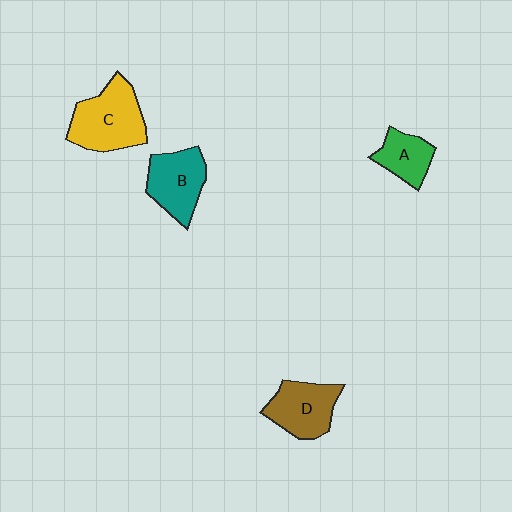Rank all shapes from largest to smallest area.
From largest to smallest: C (yellow), B (teal), D (brown), A (green).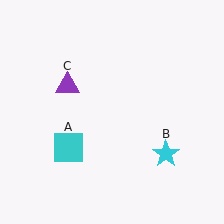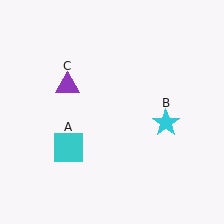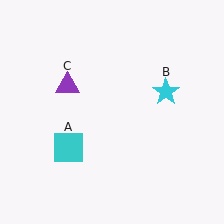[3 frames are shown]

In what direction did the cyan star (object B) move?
The cyan star (object B) moved up.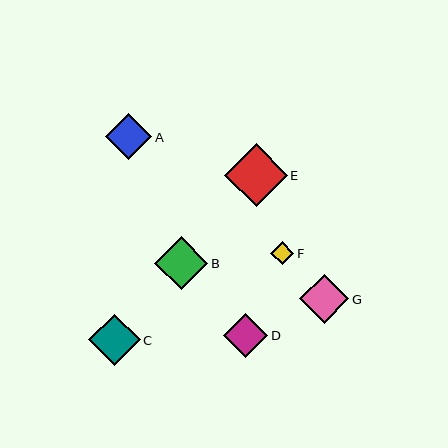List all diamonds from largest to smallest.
From largest to smallest: E, B, C, G, A, D, F.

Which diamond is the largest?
Diamond E is the largest with a size of approximately 62 pixels.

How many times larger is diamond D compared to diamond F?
Diamond D is approximately 1.9 times the size of diamond F.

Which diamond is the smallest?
Diamond F is the smallest with a size of approximately 23 pixels.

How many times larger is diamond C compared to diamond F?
Diamond C is approximately 2.2 times the size of diamond F.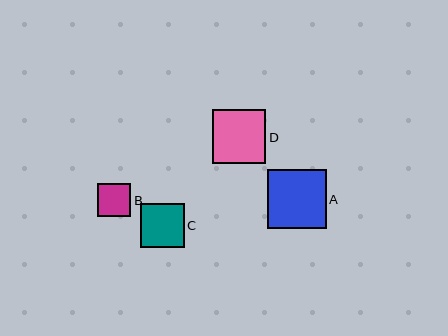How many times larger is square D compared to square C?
Square D is approximately 1.2 times the size of square C.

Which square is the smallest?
Square B is the smallest with a size of approximately 33 pixels.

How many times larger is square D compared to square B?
Square D is approximately 1.6 times the size of square B.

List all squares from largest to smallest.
From largest to smallest: A, D, C, B.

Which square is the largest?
Square A is the largest with a size of approximately 59 pixels.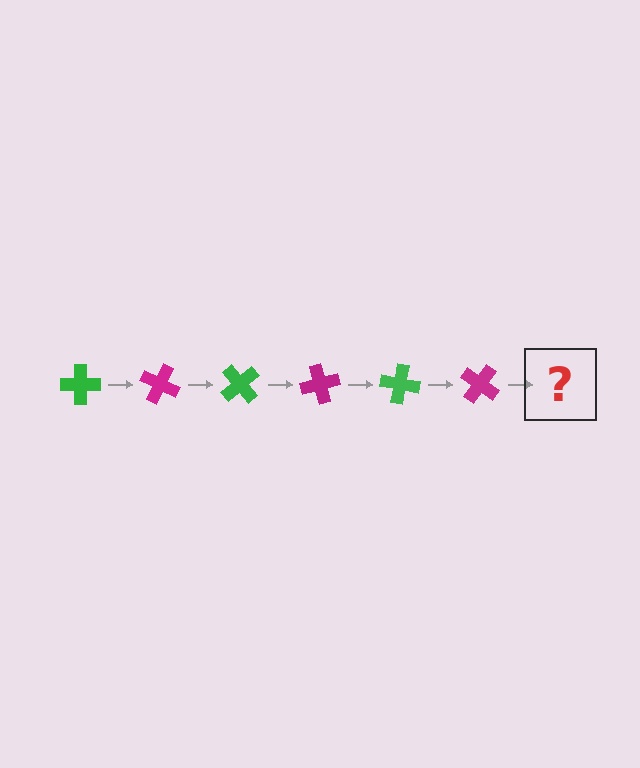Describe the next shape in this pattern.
It should be a green cross, rotated 150 degrees from the start.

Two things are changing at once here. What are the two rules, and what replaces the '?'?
The two rules are that it rotates 25 degrees each step and the color cycles through green and magenta. The '?' should be a green cross, rotated 150 degrees from the start.